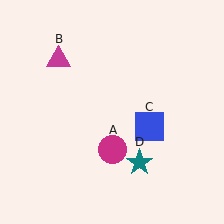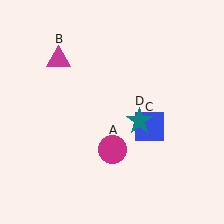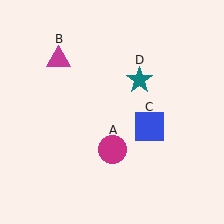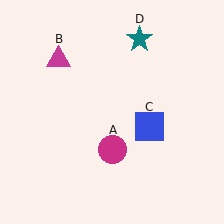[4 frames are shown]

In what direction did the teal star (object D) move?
The teal star (object D) moved up.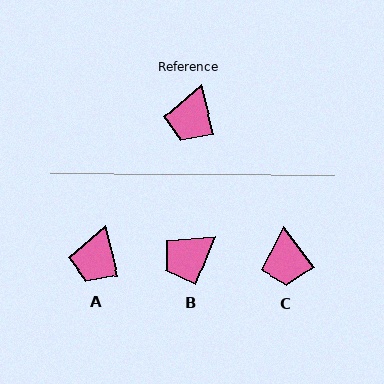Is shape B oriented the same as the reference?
No, it is off by about 36 degrees.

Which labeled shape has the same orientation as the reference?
A.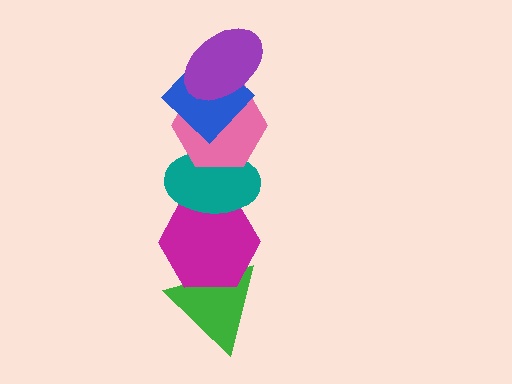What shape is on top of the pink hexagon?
The blue diamond is on top of the pink hexagon.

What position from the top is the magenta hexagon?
The magenta hexagon is 5th from the top.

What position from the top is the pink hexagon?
The pink hexagon is 3rd from the top.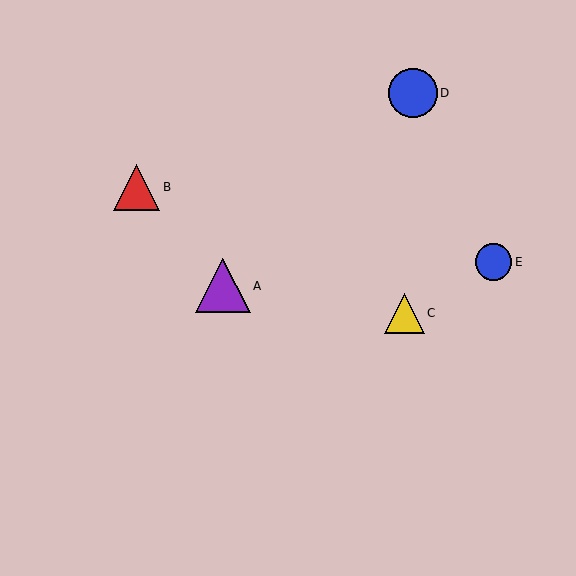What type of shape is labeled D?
Shape D is a blue circle.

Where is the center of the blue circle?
The center of the blue circle is at (494, 262).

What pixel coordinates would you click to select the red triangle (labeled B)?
Click at (137, 187) to select the red triangle B.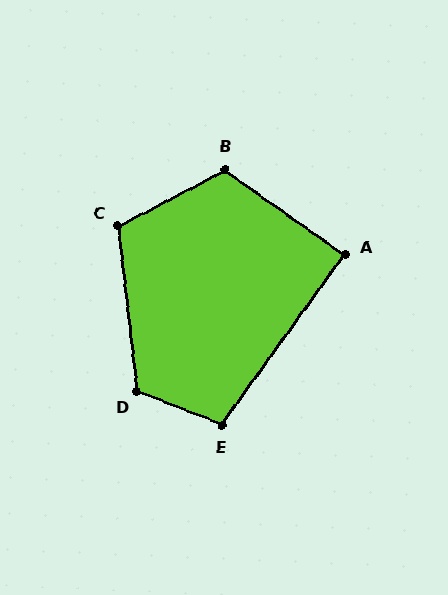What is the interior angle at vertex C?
Approximately 111 degrees (obtuse).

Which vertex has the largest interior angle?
D, at approximately 118 degrees.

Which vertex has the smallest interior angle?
A, at approximately 90 degrees.